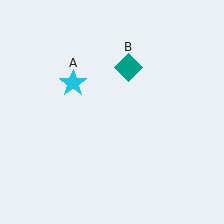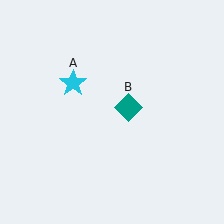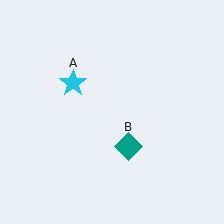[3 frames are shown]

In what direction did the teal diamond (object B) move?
The teal diamond (object B) moved down.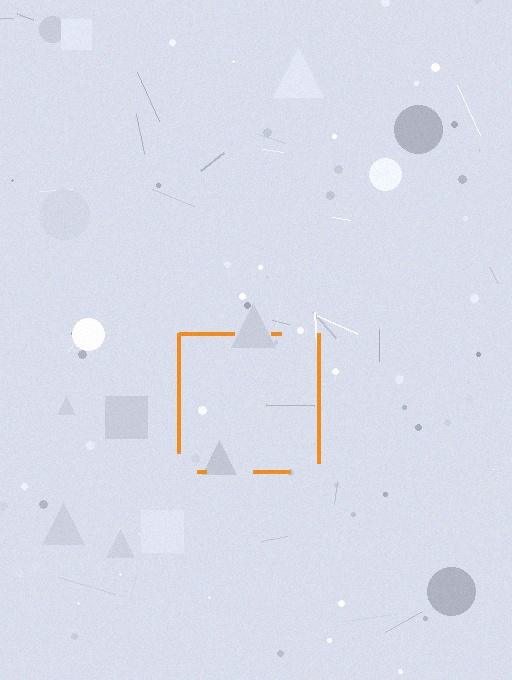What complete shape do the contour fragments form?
The contour fragments form a square.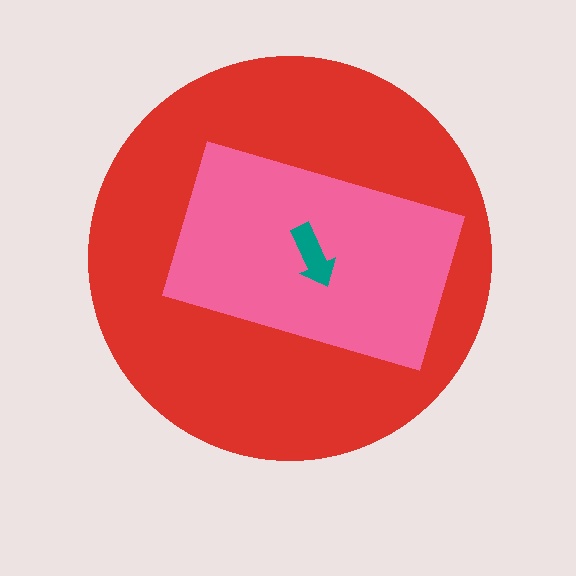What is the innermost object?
The teal arrow.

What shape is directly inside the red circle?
The pink rectangle.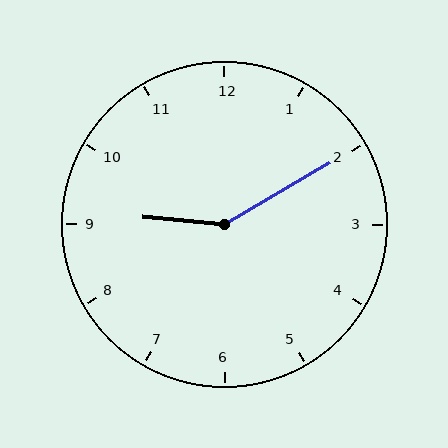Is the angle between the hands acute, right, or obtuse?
It is obtuse.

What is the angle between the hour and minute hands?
Approximately 145 degrees.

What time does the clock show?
9:10.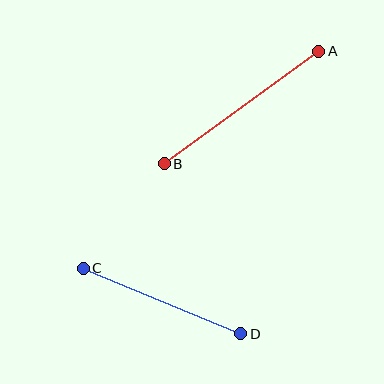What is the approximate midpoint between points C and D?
The midpoint is at approximately (162, 301) pixels.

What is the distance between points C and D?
The distance is approximately 170 pixels.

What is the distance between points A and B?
The distance is approximately 191 pixels.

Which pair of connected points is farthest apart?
Points A and B are farthest apart.